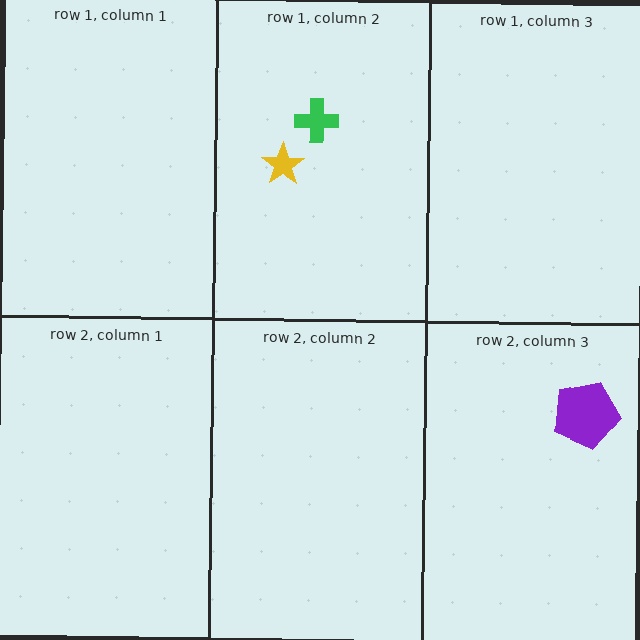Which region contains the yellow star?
The row 1, column 2 region.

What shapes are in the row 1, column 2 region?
The green cross, the yellow star.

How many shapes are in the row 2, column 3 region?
1.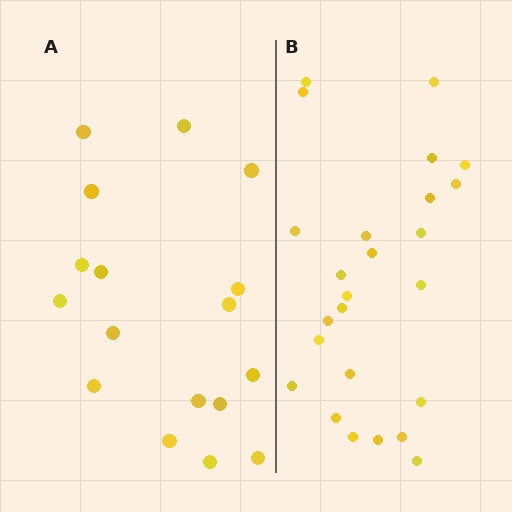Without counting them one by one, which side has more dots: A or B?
Region B (the right region) has more dots.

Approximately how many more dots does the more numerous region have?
Region B has roughly 8 or so more dots than region A.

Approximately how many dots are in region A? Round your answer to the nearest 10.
About 20 dots. (The exact count is 17, which rounds to 20.)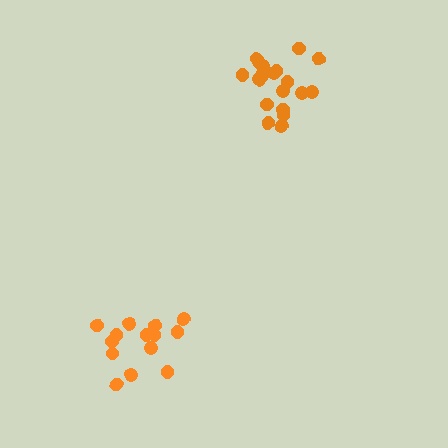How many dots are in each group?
Group 1: 14 dots, Group 2: 19 dots (33 total).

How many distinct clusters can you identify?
There are 2 distinct clusters.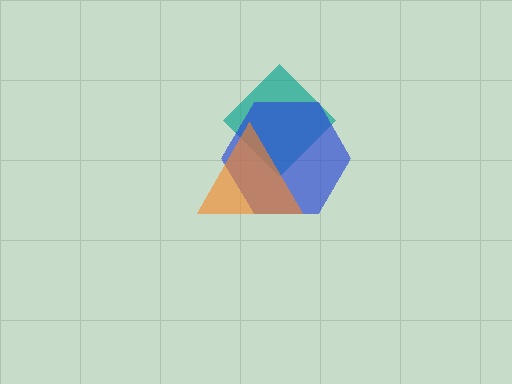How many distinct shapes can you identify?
There are 3 distinct shapes: a teal diamond, a blue hexagon, an orange triangle.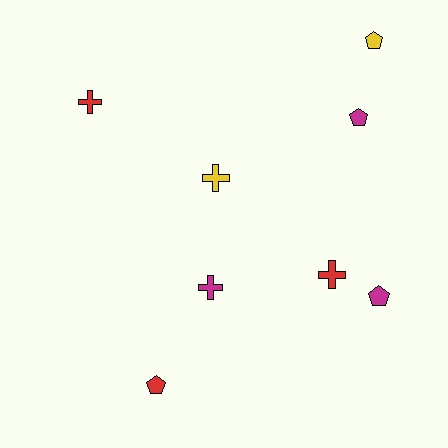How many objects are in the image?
There are 8 objects.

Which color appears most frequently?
Red, with 3 objects.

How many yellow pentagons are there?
There is 1 yellow pentagon.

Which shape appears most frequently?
Cross, with 4 objects.